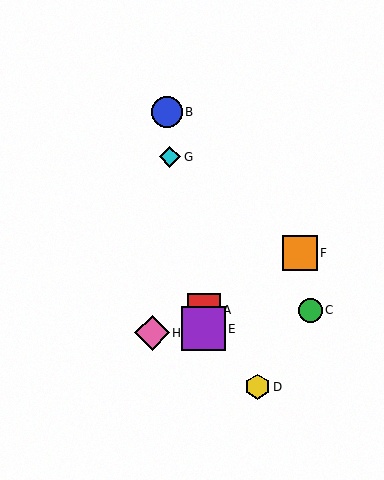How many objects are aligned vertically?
2 objects (A, E) are aligned vertically.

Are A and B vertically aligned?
No, A is at x≈204 and B is at x≈167.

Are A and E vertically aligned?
Yes, both are at x≈204.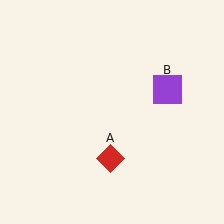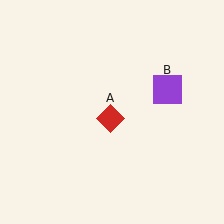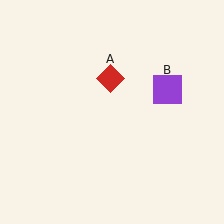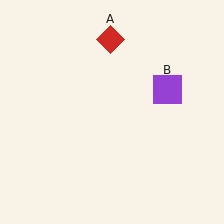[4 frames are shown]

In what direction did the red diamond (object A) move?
The red diamond (object A) moved up.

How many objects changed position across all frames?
1 object changed position: red diamond (object A).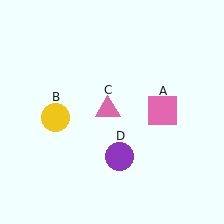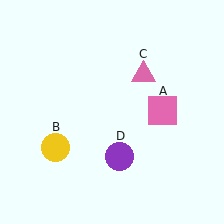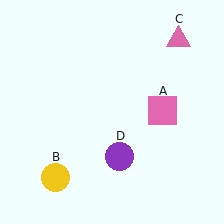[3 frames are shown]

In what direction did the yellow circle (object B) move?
The yellow circle (object B) moved down.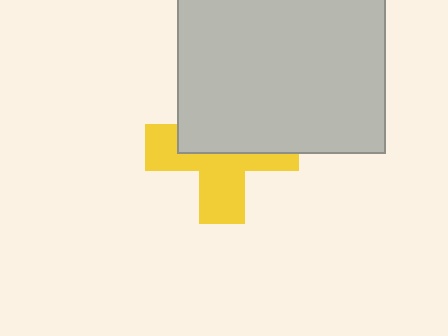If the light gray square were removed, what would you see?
You would see the complete yellow cross.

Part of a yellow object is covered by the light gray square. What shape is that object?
It is a cross.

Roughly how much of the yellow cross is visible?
About half of it is visible (roughly 50%).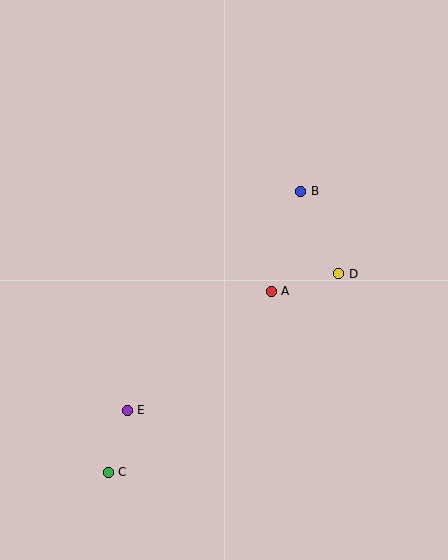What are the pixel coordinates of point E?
Point E is at (127, 410).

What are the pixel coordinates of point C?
Point C is at (108, 472).